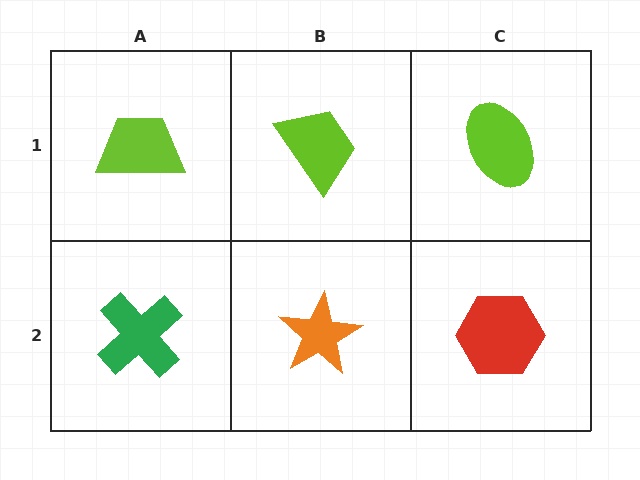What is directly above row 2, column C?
A lime ellipse.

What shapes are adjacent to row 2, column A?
A lime trapezoid (row 1, column A), an orange star (row 2, column B).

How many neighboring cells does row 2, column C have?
2.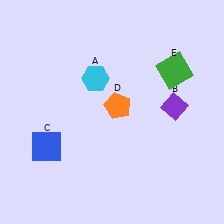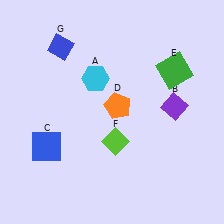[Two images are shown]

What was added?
A lime diamond (F), a blue diamond (G) were added in Image 2.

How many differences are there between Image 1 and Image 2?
There are 2 differences between the two images.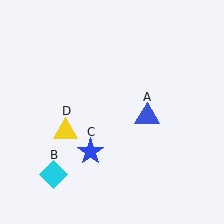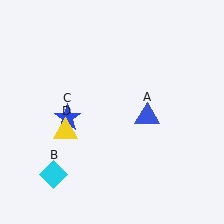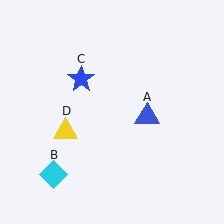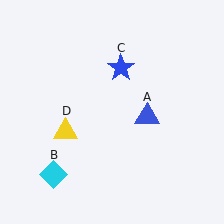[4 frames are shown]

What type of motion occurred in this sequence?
The blue star (object C) rotated clockwise around the center of the scene.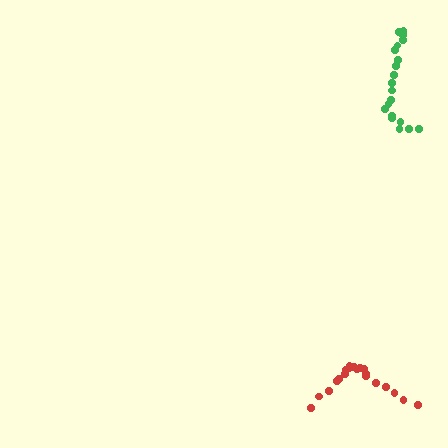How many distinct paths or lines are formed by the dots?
There are 2 distinct paths.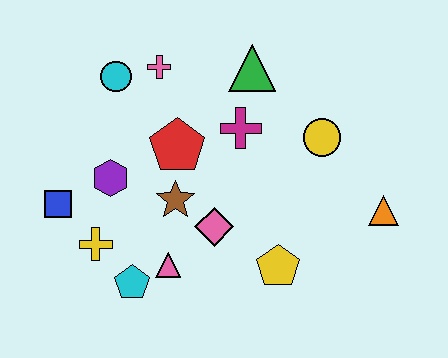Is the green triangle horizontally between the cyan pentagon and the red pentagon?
No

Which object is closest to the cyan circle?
The pink cross is closest to the cyan circle.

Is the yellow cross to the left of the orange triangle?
Yes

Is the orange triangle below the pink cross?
Yes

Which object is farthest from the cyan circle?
The orange triangle is farthest from the cyan circle.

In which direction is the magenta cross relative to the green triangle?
The magenta cross is below the green triangle.